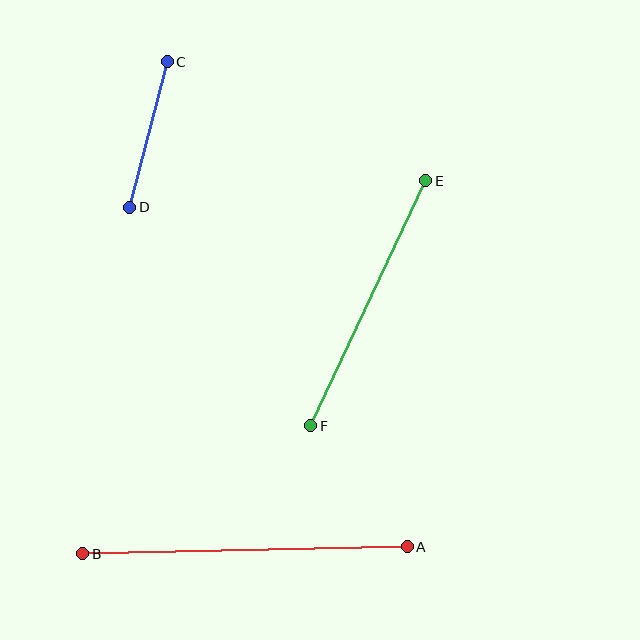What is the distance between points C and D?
The distance is approximately 150 pixels.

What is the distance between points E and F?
The distance is approximately 271 pixels.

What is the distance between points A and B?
The distance is approximately 324 pixels.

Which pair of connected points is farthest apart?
Points A and B are farthest apart.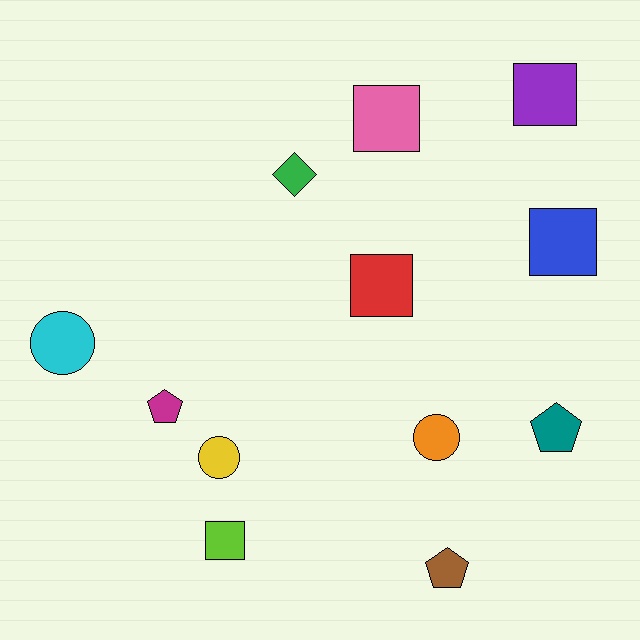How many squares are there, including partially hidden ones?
There are 5 squares.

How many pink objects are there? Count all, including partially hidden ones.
There is 1 pink object.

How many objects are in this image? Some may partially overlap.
There are 12 objects.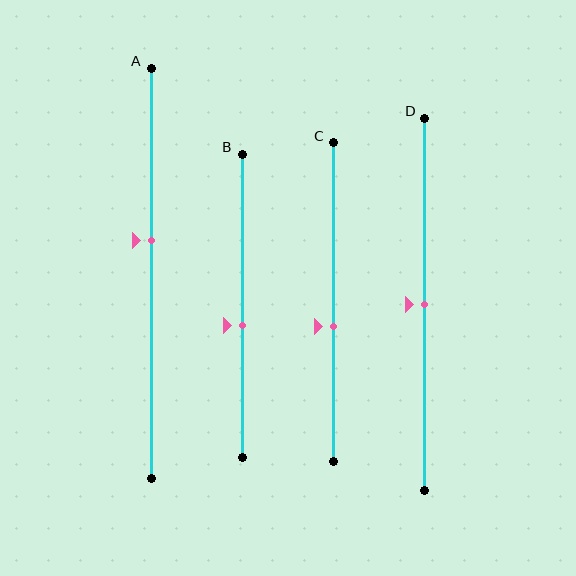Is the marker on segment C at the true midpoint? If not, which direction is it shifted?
No, the marker on segment C is shifted downward by about 8% of the segment length.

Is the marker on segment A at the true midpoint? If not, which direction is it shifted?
No, the marker on segment A is shifted upward by about 8% of the segment length.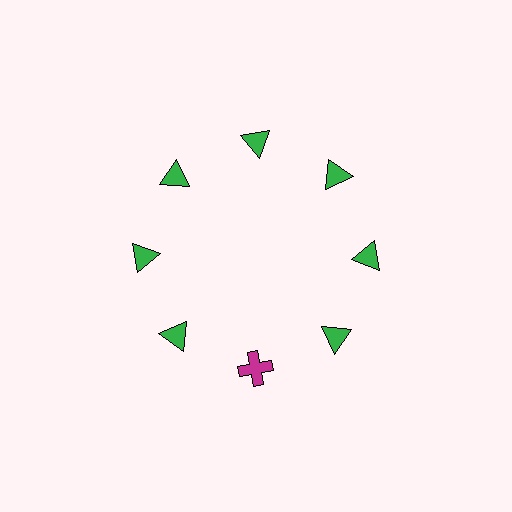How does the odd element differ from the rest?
It differs in both color (magenta instead of green) and shape (cross instead of triangle).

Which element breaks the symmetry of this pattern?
The magenta cross at roughly the 6 o'clock position breaks the symmetry. All other shapes are green triangles.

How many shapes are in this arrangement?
There are 8 shapes arranged in a ring pattern.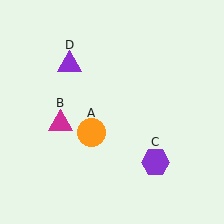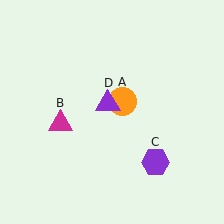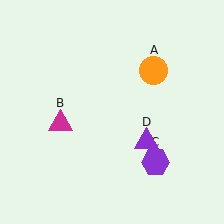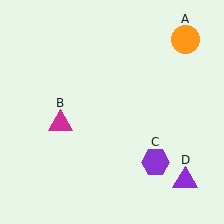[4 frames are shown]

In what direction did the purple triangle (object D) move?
The purple triangle (object D) moved down and to the right.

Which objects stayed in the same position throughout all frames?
Magenta triangle (object B) and purple hexagon (object C) remained stationary.